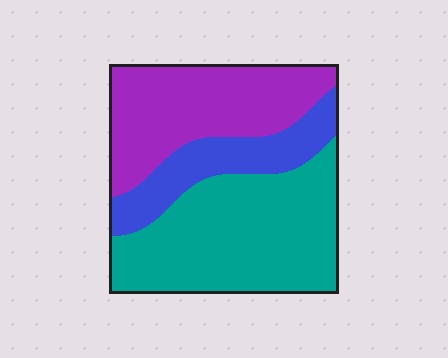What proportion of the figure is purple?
Purple covers about 35% of the figure.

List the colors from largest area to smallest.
From largest to smallest: teal, purple, blue.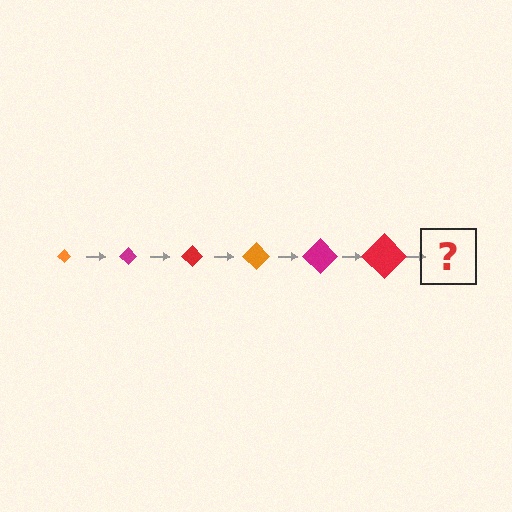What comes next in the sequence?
The next element should be an orange diamond, larger than the previous one.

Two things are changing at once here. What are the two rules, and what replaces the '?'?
The two rules are that the diamond grows larger each step and the color cycles through orange, magenta, and red. The '?' should be an orange diamond, larger than the previous one.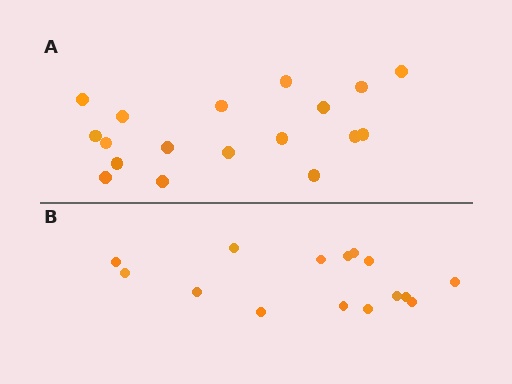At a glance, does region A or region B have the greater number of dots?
Region A (the top region) has more dots.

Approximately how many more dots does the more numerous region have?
Region A has just a few more — roughly 2 or 3 more dots than region B.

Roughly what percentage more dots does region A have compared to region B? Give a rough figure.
About 20% more.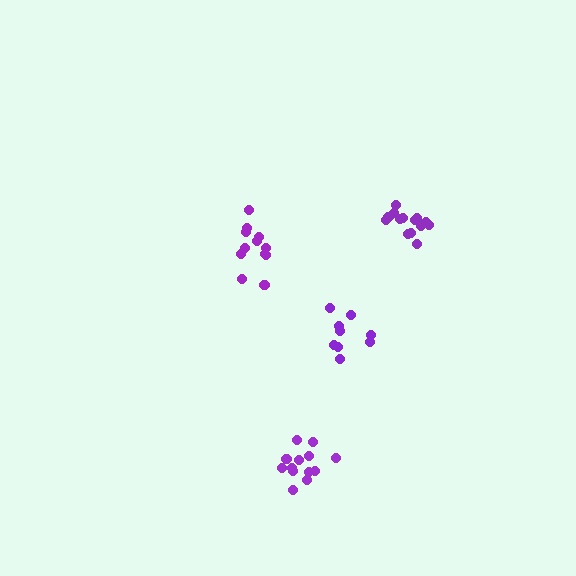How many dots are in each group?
Group 1: 9 dots, Group 2: 12 dots, Group 3: 14 dots, Group 4: 13 dots (48 total).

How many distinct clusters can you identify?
There are 4 distinct clusters.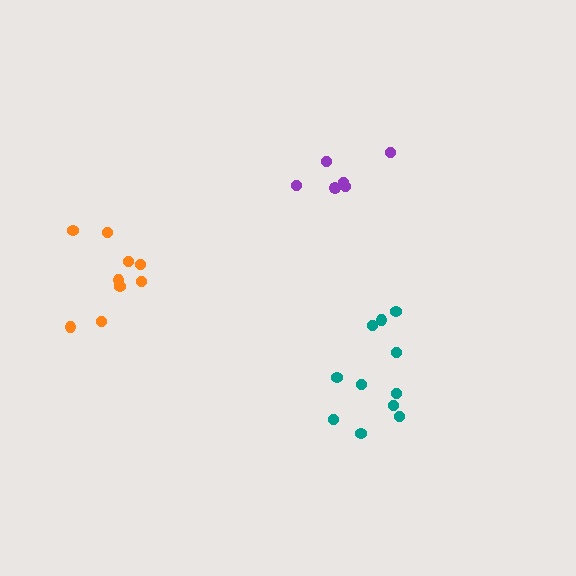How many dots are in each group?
Group 1: 9 dots, Group 2: 6 dots, Group 3: 11 dots (26 total).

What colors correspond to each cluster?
The clusters are colored: orange, purple, teal.